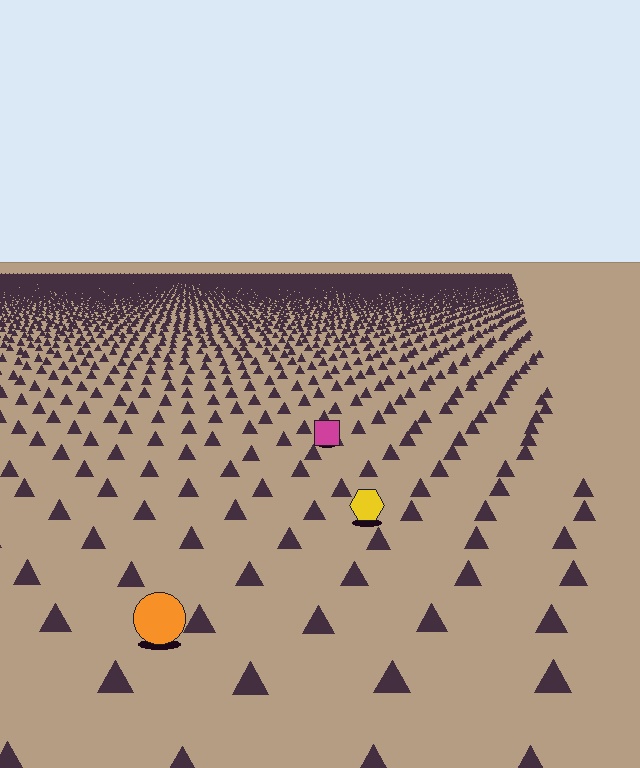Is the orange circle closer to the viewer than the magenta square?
Yes. The orange circle is closer — you can tell from the texture gradient: the ground texture is coarser near it.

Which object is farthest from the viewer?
The magenta square is farthest from the viewer. It appears smaller and the ground texture around it is denser.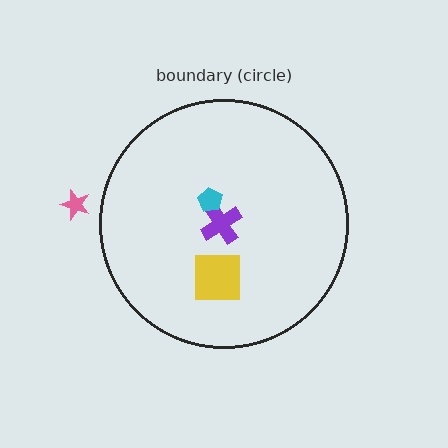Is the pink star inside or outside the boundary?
Outside.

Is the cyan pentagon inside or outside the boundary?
Inside.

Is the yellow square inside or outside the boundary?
Inside.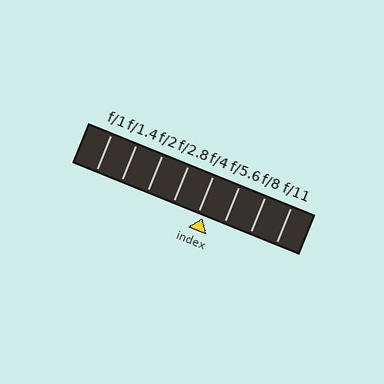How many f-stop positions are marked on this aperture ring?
There are 8 f-stop positions marked.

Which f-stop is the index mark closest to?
The index mark is closest to f/4.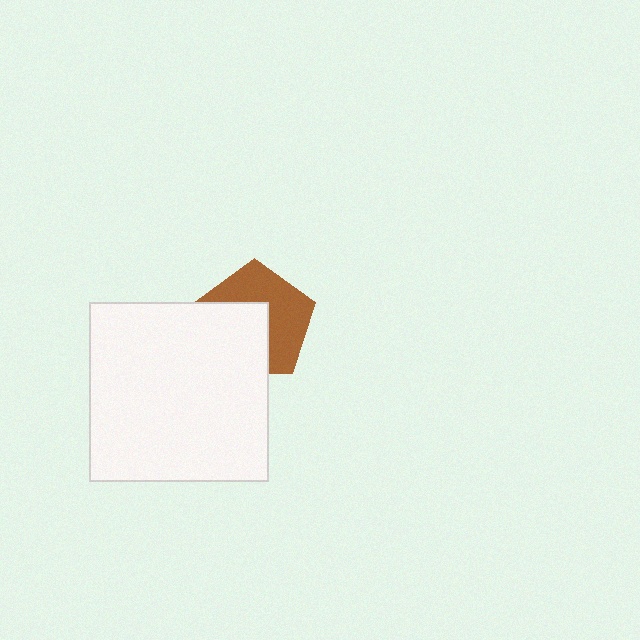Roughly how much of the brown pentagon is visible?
About half of it is visible (roughly 53%).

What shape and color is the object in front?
The object in front is a white square.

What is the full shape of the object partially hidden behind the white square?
The partially hidden object is a brown pentagon.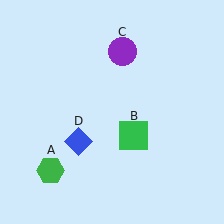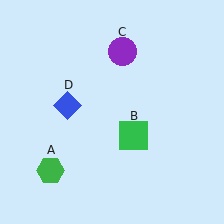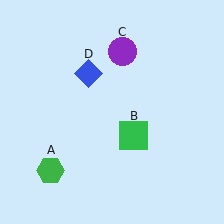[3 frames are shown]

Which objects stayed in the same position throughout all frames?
Green hexagon (object A) and green square (object B) and purple circle (object C) remained stationary.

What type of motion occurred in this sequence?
The blue diamond (object D) rotated clockwise around the center of the scene.